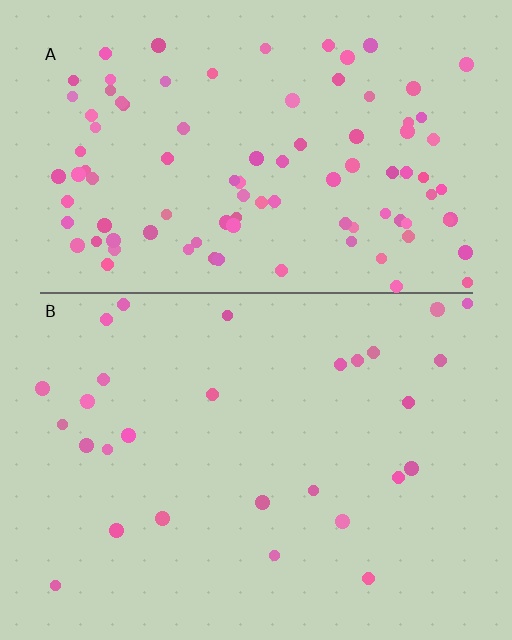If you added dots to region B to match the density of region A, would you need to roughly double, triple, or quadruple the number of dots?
Approximately triple.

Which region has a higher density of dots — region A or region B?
A (the top).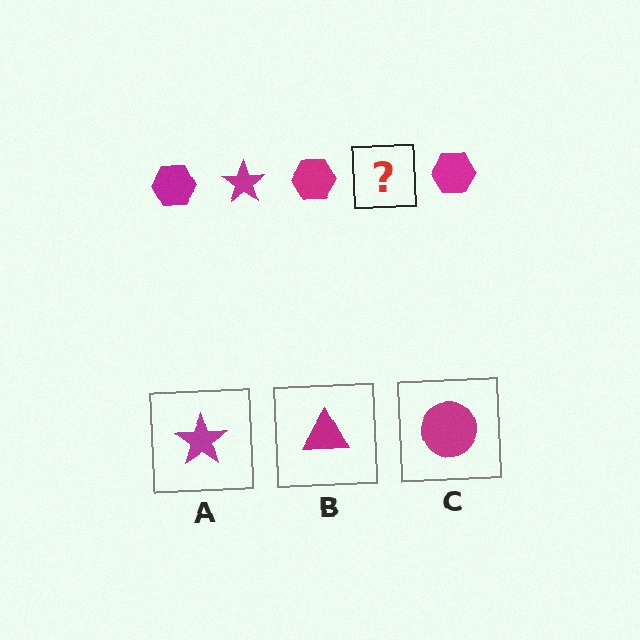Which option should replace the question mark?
Option A.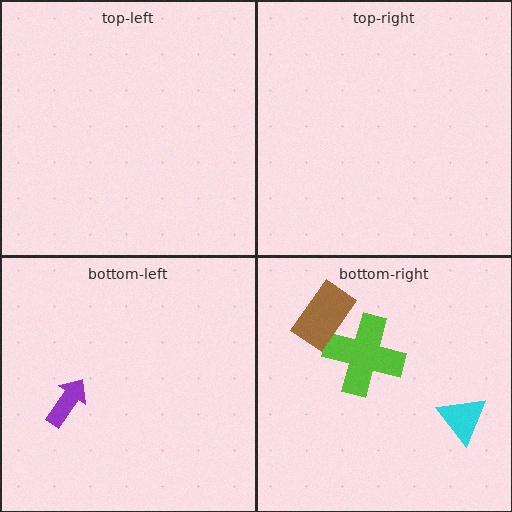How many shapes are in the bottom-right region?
3.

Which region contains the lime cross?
The bottom-right region.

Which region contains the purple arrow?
The bottom-left region.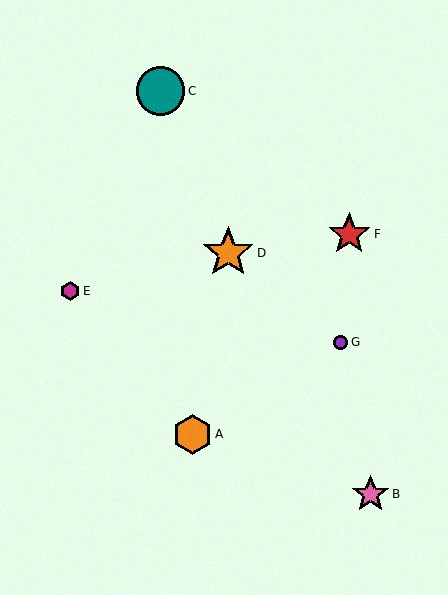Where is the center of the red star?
The center of the red star is at (349, 234).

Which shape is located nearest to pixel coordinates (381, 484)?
The pink star (labeled B) at (370, 494) is nearest to that location.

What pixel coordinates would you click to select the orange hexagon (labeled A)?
Click at (192, 434) to select the orange hexagon A.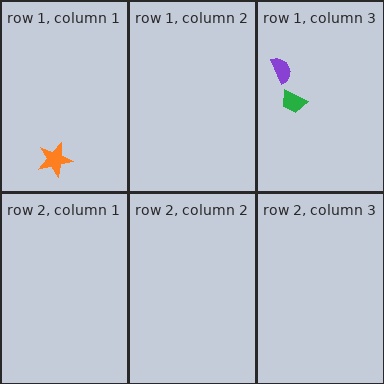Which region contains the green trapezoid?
The row 1, column 3 region.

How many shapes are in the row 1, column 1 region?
1.